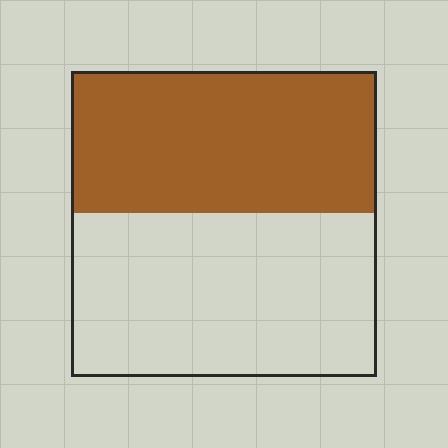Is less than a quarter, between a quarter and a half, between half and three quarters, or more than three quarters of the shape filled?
Between a quarter and a half.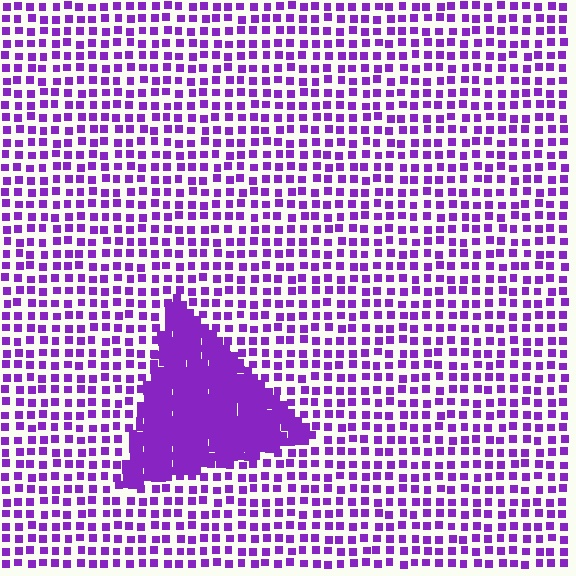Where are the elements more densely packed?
The elements are more densely packed inside the triangle boundary.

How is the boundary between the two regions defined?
The boundary is defined by a change in element density (approximately 3.0x ratio). All elements are the same color, size, and shape.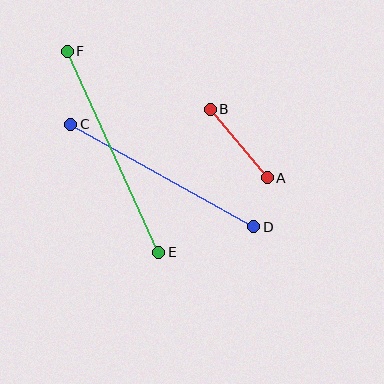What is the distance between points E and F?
The distance is approximately 221 pixels.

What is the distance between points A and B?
The distance is approximately 89 pixels.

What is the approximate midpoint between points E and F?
The midpoint is at approximately (113, 152) pixels.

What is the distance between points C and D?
The distance is approximately 210 pixels.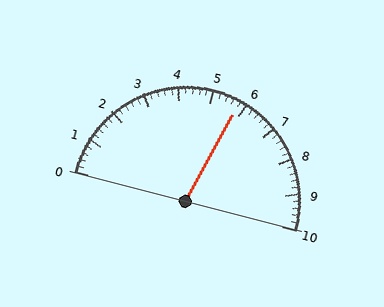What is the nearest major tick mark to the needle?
The nearest major tick mark is 6.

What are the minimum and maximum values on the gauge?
The gauge ranges from 0 to 10.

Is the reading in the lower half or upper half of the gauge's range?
The reading is in the upper half of the range (0 to 10).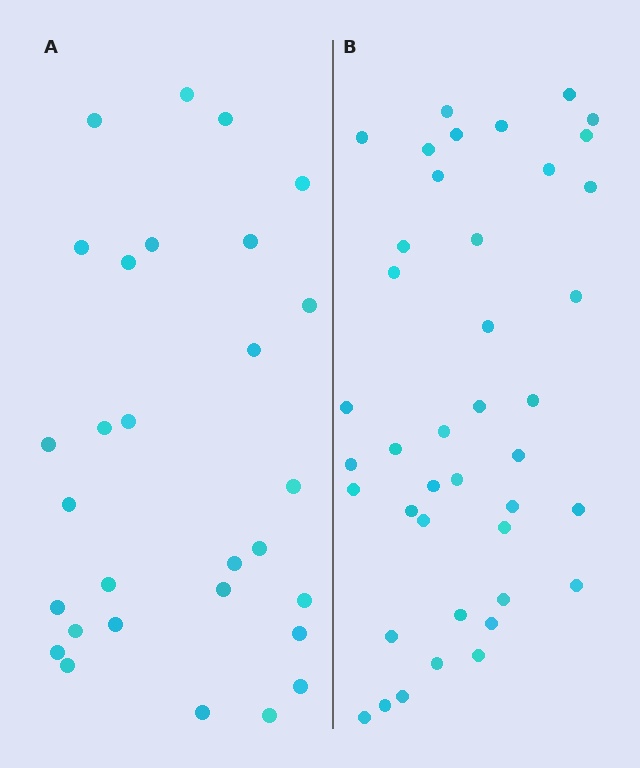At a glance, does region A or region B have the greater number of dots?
Region B (the right region) has more dots.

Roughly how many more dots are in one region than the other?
Region B has roughly 12 or so more dots than region A.